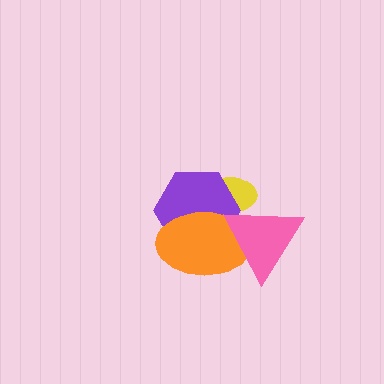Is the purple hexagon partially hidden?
Yes, it is partially covered by another shape.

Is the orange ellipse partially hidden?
Yes, it is partially covered by another shape.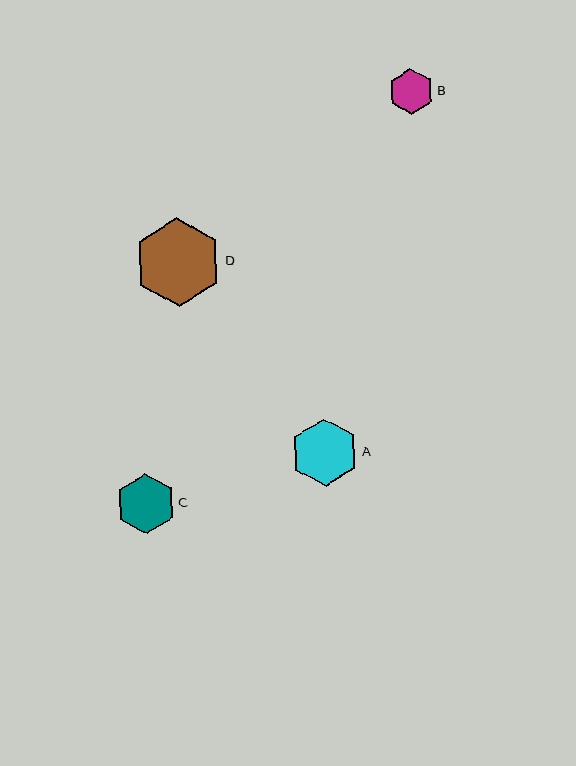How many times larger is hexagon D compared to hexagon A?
Hexagon D is approximately 1.3 times the size of hexagon A.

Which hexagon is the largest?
Hexagon D is the largest with a size of approximately 89 pixels.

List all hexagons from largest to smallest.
From largest to smallest: D, A, C, B.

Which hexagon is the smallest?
Hexagon B is the smallest with a size of approximately 46 pixels.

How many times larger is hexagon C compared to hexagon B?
Hexagon C is approximately 1.3 times the size of hexagon B.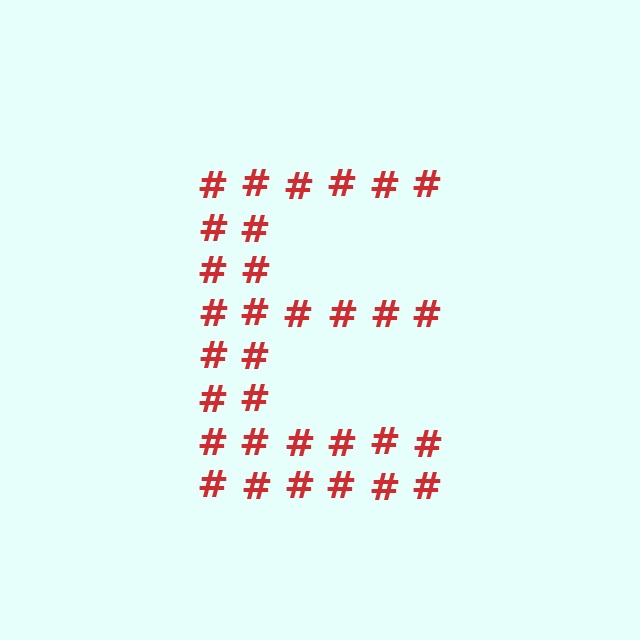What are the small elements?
The small elements are hash symbols.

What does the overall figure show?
The overall figure shows the letter E.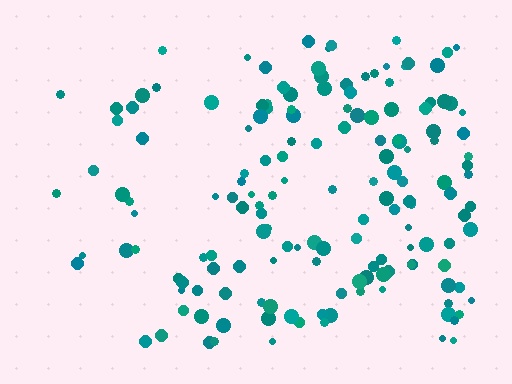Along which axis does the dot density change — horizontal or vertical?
Horizontal.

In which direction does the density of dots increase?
From left to right, with the right side densest.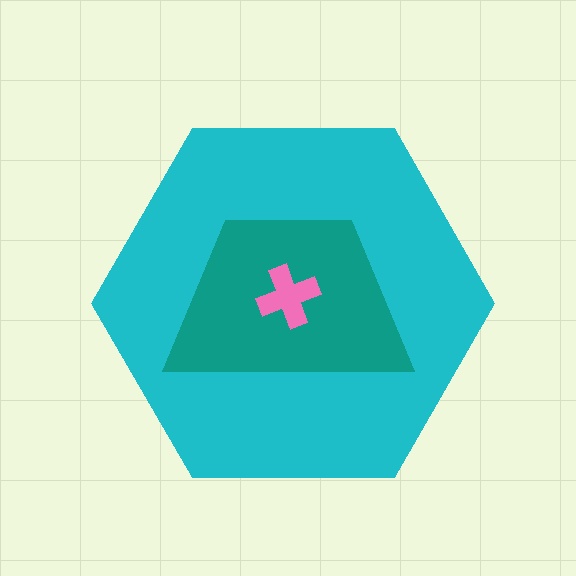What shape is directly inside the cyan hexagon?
The teal trapezoid.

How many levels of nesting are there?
3.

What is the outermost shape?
The cyan hexagon.